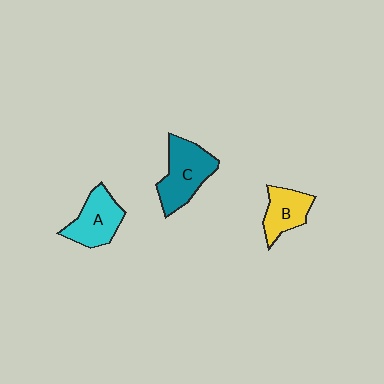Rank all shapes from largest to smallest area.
From largest to smallest: C (teal), A (cyan), B (yellow).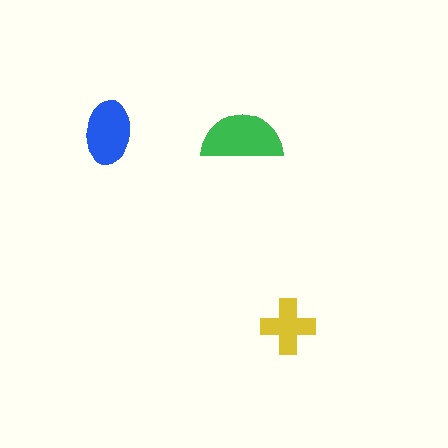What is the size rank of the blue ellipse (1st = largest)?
2nd.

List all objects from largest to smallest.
The green semicircle, the blue ellipse, the yellow cross.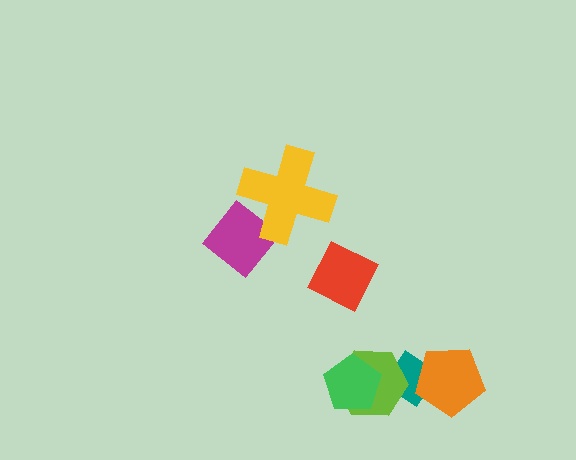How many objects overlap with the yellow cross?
1 object overlaps with the yellow cross.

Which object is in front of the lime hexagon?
The green pentagon is in front of the lime hexagon.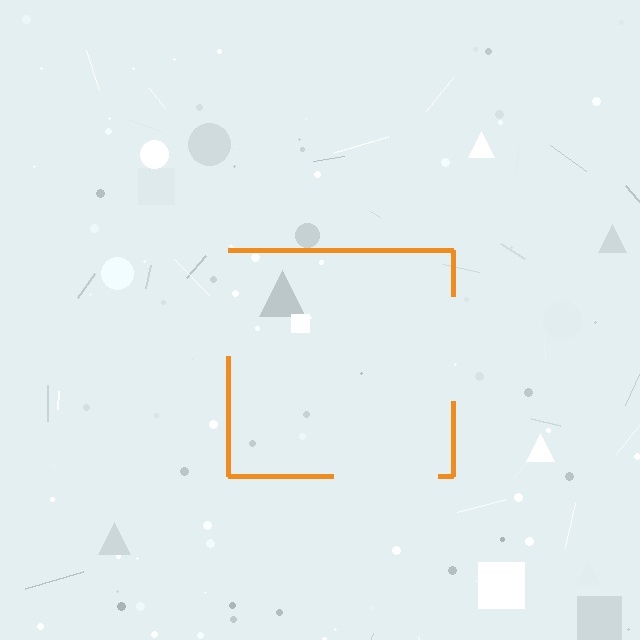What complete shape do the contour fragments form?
The contour fragments form a square.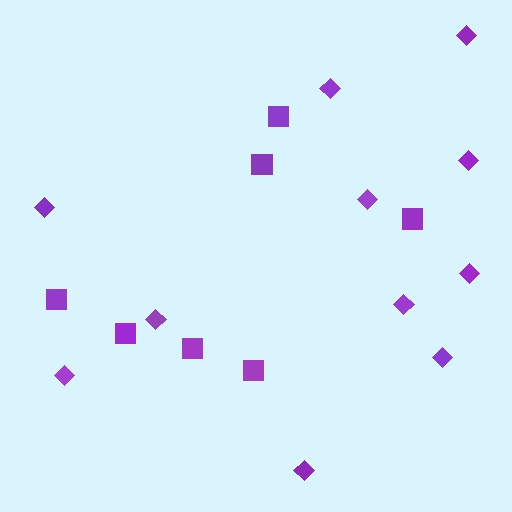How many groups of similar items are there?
There are 2 groups: one group of diamonds (11) and one group of squares (7).